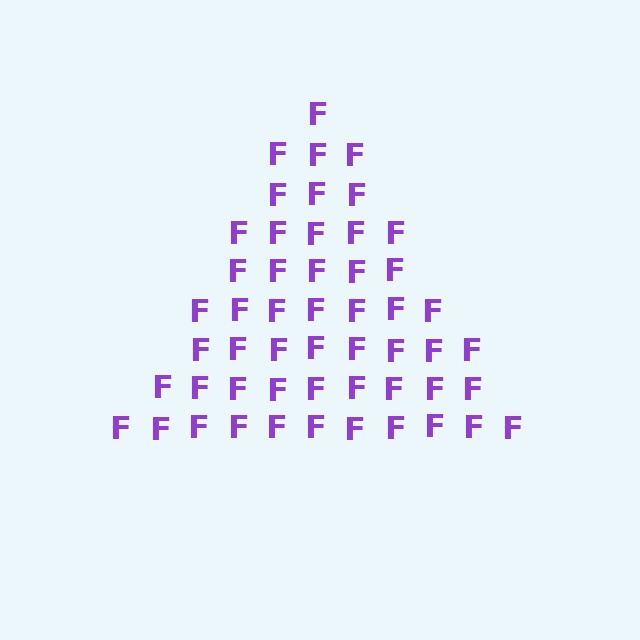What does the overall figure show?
The overall figure shows a triangle.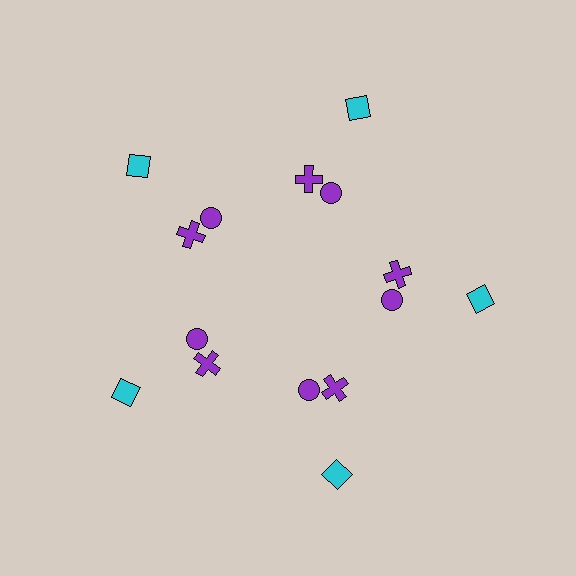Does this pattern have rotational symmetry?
Yes, this pattern has 5-fold rotational symmetry. It looks the same after rotating 72 degrees around the center.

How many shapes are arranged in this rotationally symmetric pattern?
There are 15 shapes, arranged in 5 groups of 3.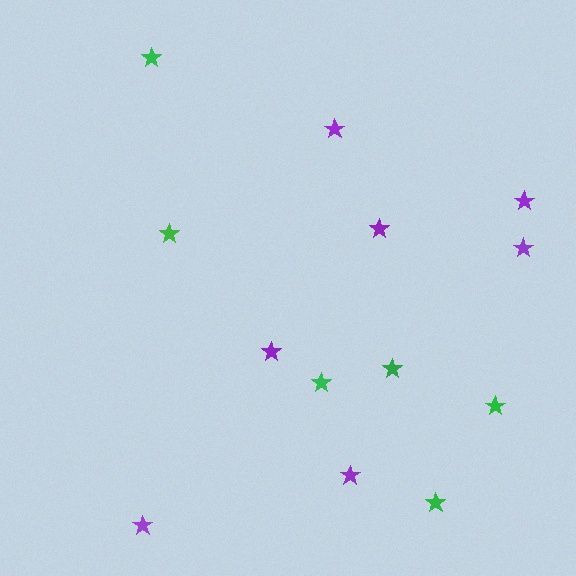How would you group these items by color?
There are 2 groups: one group of purple stars (7) and one group of green stars (6).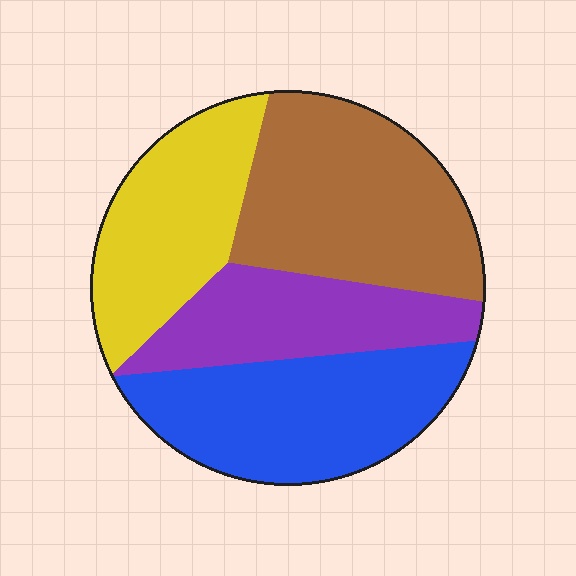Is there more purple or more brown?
Brown.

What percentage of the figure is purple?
Purple takes up about one fifth (1/5) of the figure.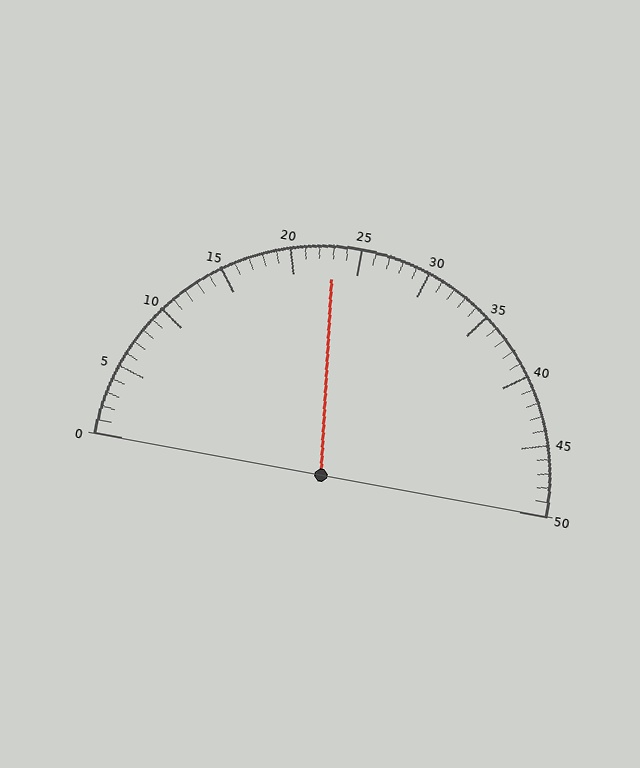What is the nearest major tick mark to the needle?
The nearest major tick mark is 25.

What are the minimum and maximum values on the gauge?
The gauge ranges from 0 to 50.